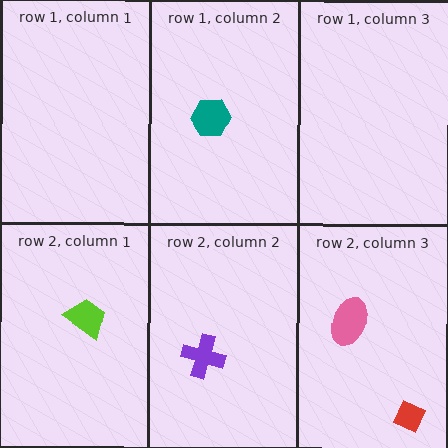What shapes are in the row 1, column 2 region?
The teal hexagon.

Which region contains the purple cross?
The row 2, column 2 region.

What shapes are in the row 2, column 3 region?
The red diamond, the pink ellipse.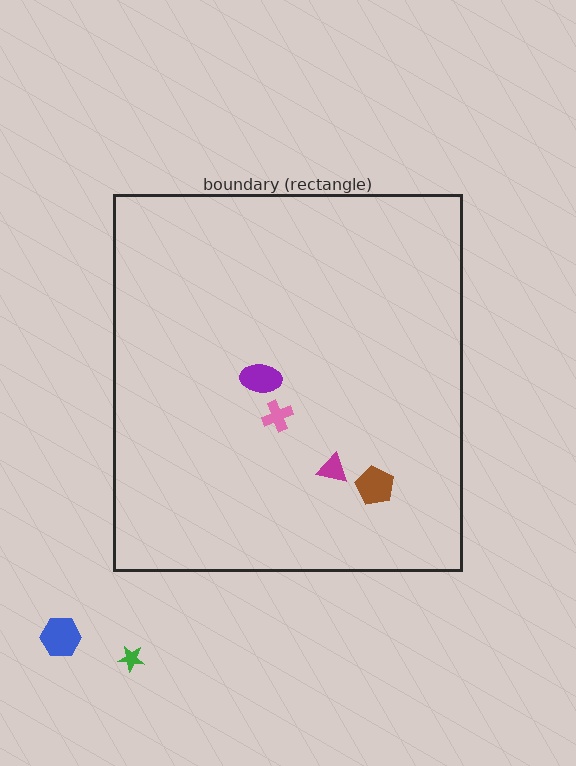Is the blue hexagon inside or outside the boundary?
Outside.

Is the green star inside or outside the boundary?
Outside.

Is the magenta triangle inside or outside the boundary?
Inside.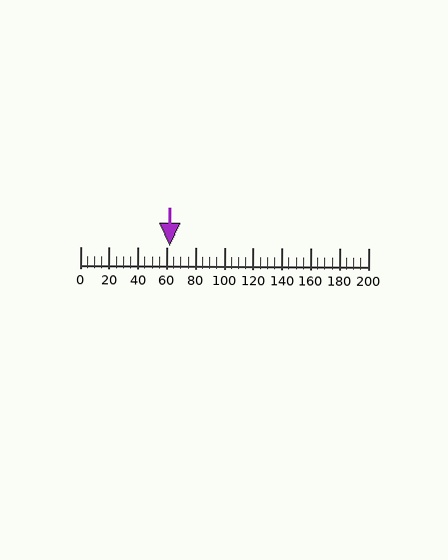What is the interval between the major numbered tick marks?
The major tick marks are spaced 20 units apart.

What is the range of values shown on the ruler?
The ruler shows values from 0 to 200.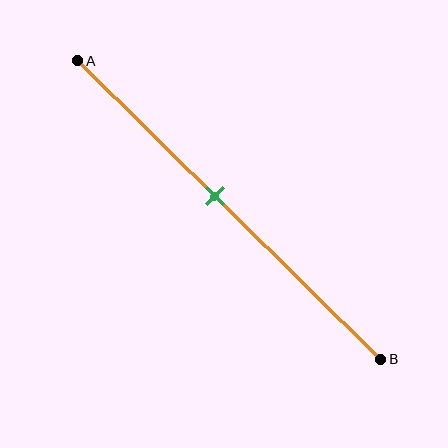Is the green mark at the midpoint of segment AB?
No, the mark is at about 45% from A, not at the 50% midpoint.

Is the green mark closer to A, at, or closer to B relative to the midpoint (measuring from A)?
The green mark is closer to point A than the midpoint of segment AB.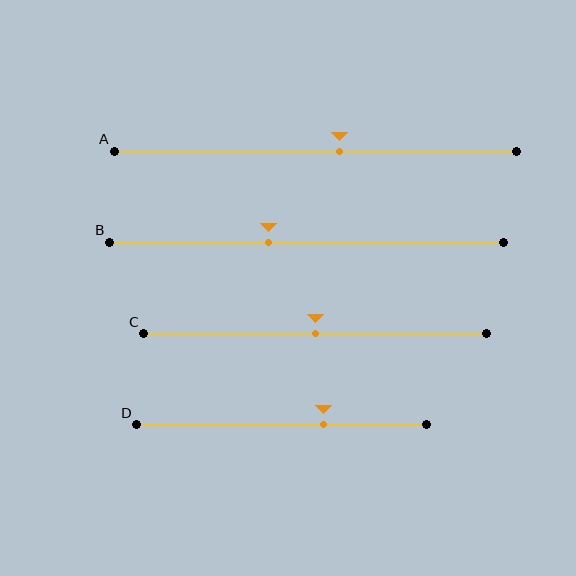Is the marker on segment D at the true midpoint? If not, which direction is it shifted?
No, the marker on segment D is shifted to the right by about 14% of the segment length.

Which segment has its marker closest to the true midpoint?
Segment C has its marker closest to the true midpoint.